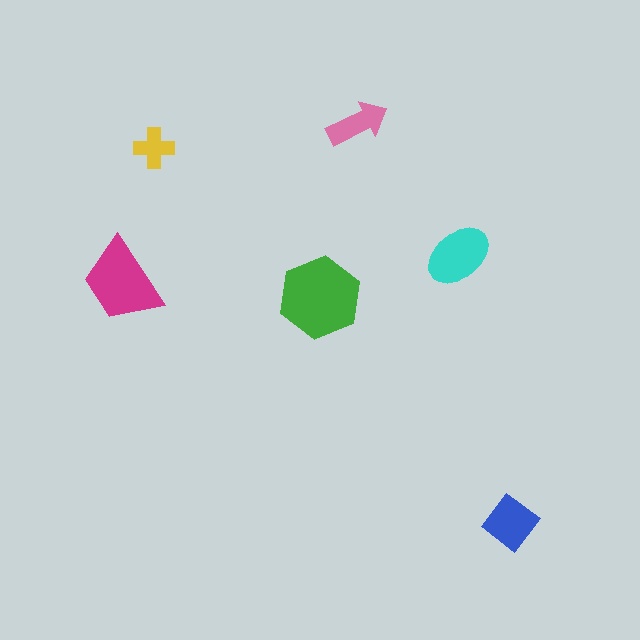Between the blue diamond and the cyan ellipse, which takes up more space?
The cyan ellipse.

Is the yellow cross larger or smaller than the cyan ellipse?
Smaller.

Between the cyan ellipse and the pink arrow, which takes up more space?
The cyan ellipse.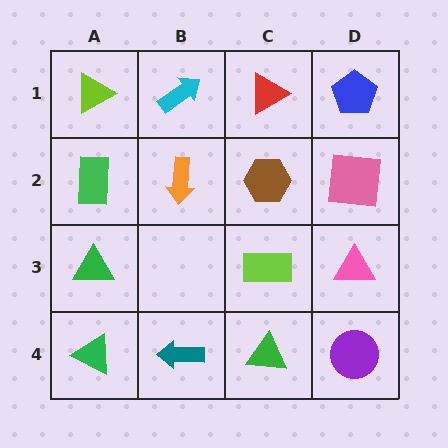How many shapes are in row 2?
4 shapes.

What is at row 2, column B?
An orange arrow.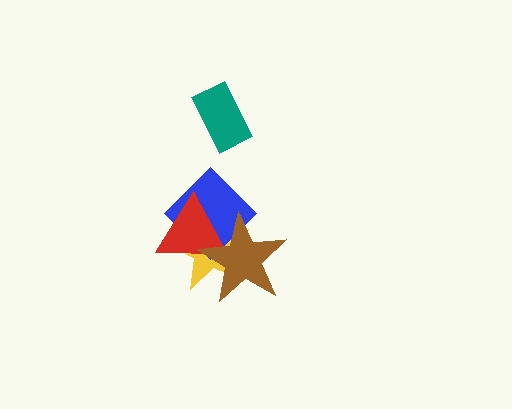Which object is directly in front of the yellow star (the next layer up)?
The blue diamond is directly in front of the yellow star.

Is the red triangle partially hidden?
Yes, it is partially covered by another shape.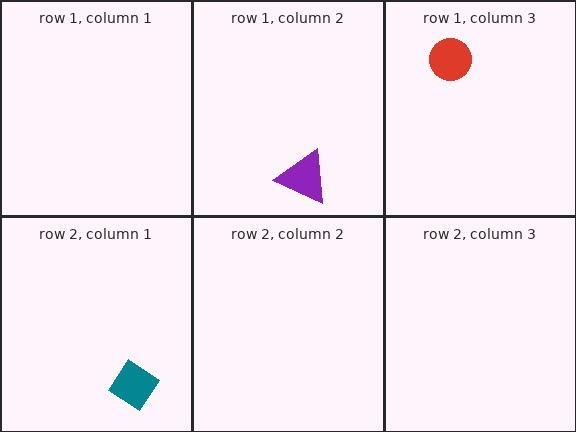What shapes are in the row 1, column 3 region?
The red circle.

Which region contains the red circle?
The row 1, column 3 region.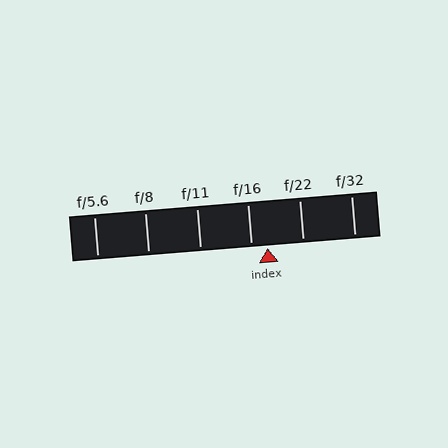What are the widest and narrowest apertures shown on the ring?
The widest aperture shown is f/5.6 and the narrowest is f/32.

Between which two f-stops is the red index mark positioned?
The index mark is between f/16 and f/22.